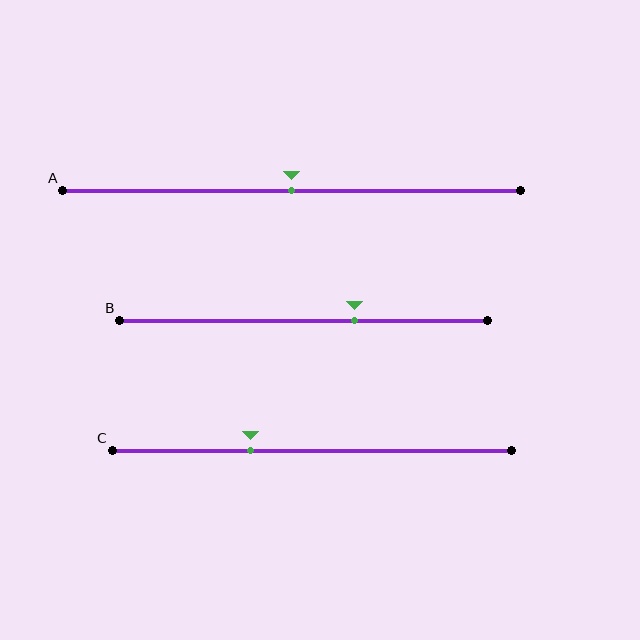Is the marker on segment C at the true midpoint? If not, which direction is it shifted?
No, the marker on segment C is shifted to the left by about 15% of the segment length.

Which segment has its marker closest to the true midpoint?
Segment A has its marker closest to the true midpoint.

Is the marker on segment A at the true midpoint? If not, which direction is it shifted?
Yes, the marker on segment A is at the true midpoint.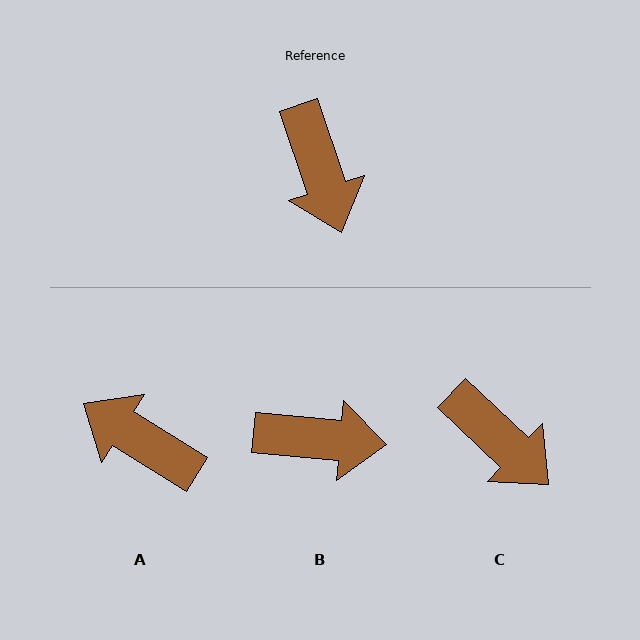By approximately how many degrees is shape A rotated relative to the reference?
Approximately 140 degrees clockwise.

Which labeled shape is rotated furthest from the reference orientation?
A, about 140 degrees away.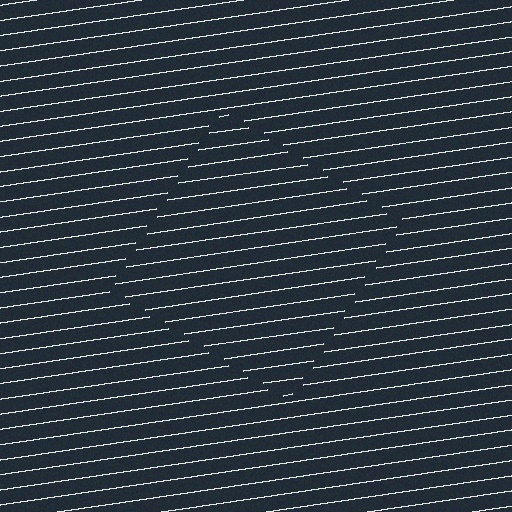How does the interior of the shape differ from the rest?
The interior of the shape contains the same grating, shifted by half a period — the contour is defined by the phase discontinuity where line-ends from the inner and outer gratings abut.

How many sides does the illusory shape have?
4 sides — the line-ends trace a square.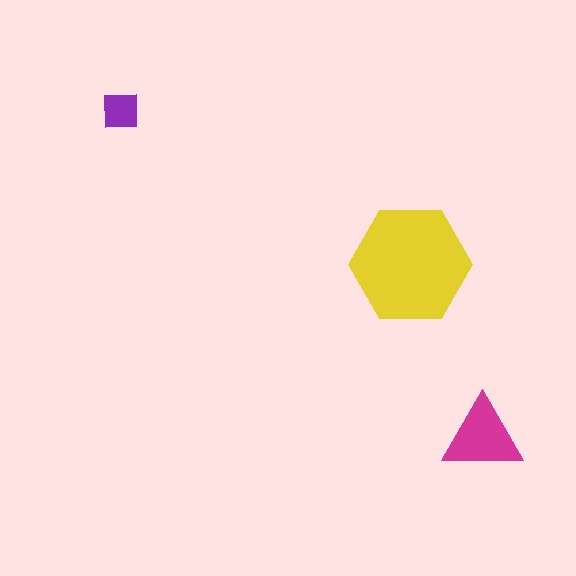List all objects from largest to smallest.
The yellow hexagon, the magenta triangle, the purple square.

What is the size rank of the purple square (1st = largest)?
3rd.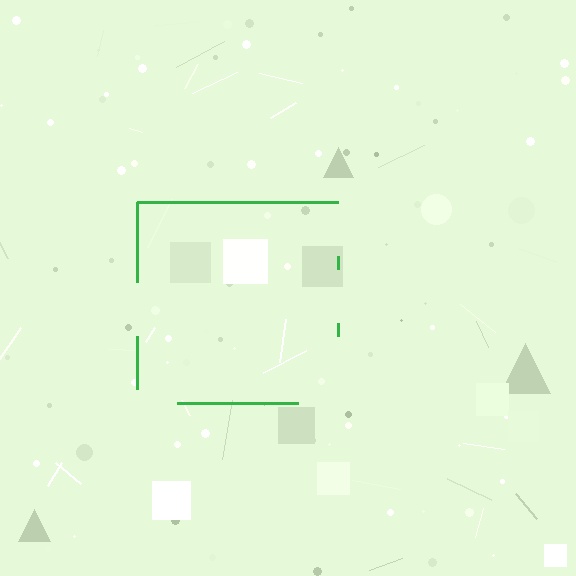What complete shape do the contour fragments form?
The contour fragments form a square.